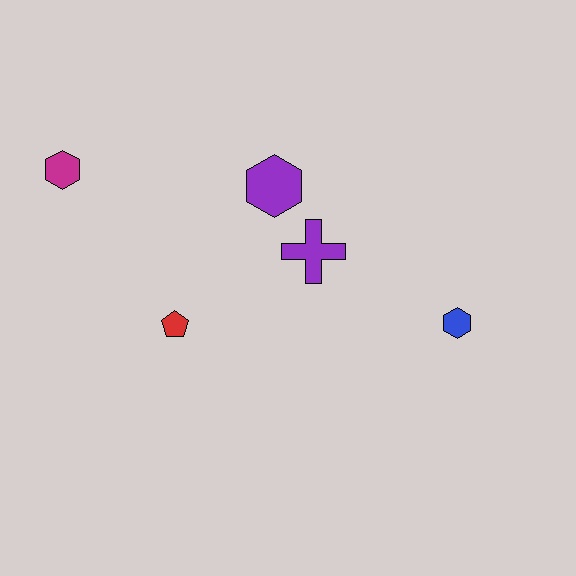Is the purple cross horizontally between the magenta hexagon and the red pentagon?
No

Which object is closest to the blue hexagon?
The purple cross is closest to the blue hexagon.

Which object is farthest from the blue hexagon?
The magenta hexagon is farthest from the blue hexagon.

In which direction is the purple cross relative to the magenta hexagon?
The purple cross is to the right of the magenta hexagon.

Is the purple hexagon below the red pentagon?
No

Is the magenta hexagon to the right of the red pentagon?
No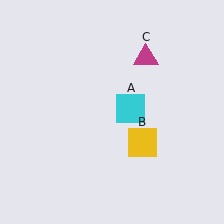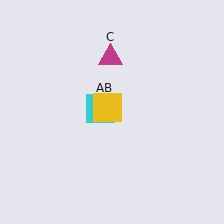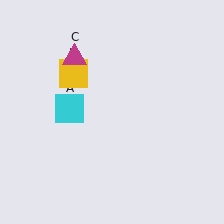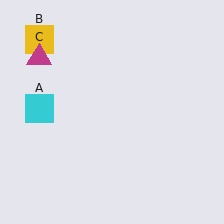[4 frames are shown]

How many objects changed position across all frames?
3 objects changed position: cyan square (object A), yellow square (object B), magenta triangle (object C).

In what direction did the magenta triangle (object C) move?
The magenta triangle (object C) moved left.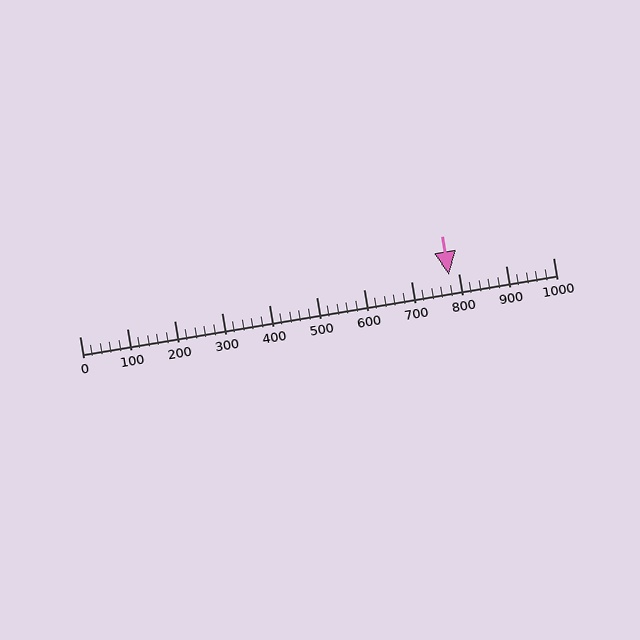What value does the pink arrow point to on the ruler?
The pink arrow points to approximately 781.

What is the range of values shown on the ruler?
The ruler shows values from 0 to 1000.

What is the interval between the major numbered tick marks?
The major tick marks are spaced 100 units apart.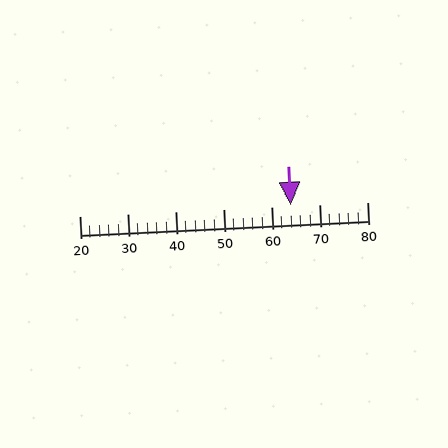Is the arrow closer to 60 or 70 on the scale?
The arrow is closer to 60.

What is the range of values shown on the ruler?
The ruler shows values from 20 to 80.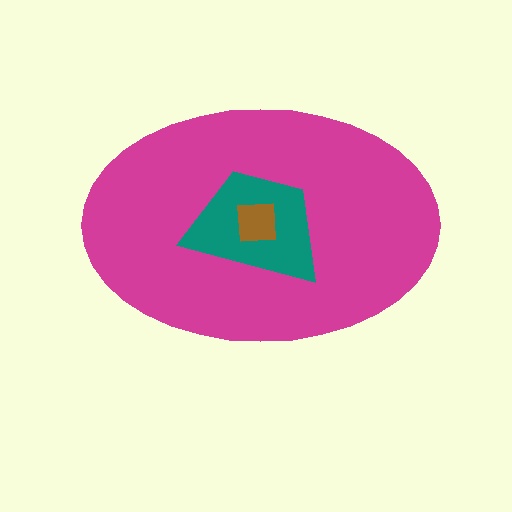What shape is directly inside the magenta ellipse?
The teal trapezoid.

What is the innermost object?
The brown square.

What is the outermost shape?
The magenta ellipse.